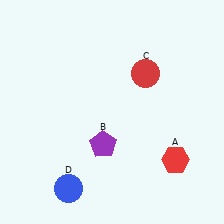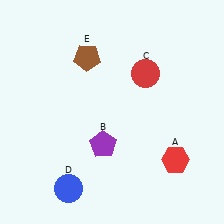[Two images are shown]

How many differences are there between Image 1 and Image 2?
There is 1 difference between the two images.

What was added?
A brown pentagon (E) was added in Image 2.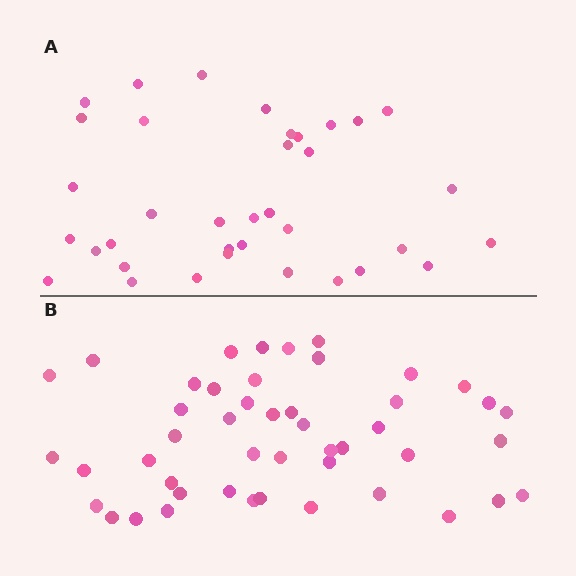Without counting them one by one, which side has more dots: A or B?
Region B (the bottom region) has more dots.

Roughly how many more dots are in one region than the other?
Region B has roughly 12 or so more dots than region A.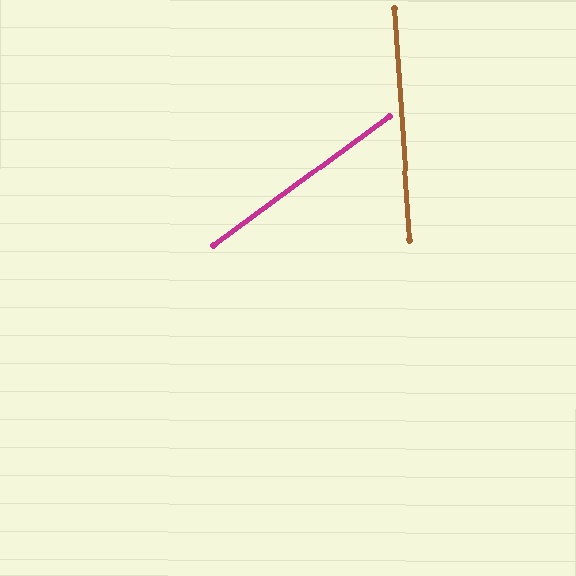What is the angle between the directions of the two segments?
Approximately 57 degrees.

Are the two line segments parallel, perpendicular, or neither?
Neither parallel nor perpendicular — they differ by about 57°.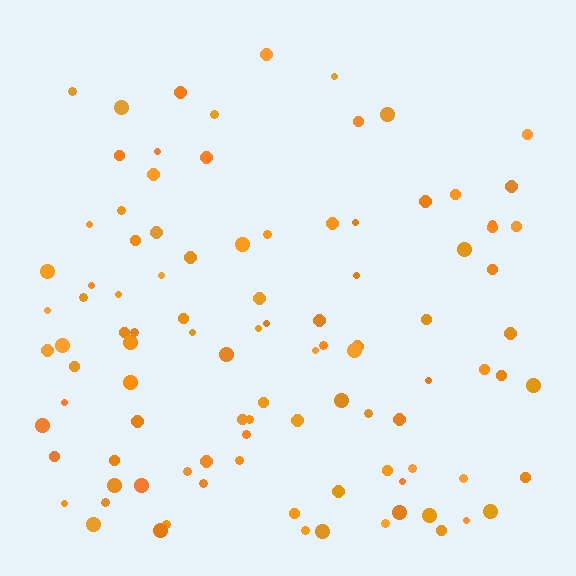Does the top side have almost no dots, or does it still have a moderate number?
Still a moderate number, just noticeably fewer than the bottom.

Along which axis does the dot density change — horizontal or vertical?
Vertical.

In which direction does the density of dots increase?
From top to bottom, with the bottom side densest.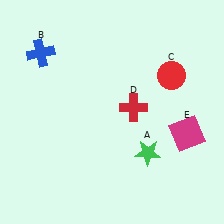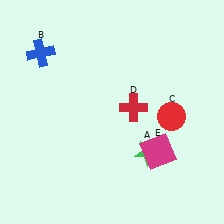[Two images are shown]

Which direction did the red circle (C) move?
The red circle (C) moved down.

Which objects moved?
The objects that moved are: the red circle (C), the magenta square (E).